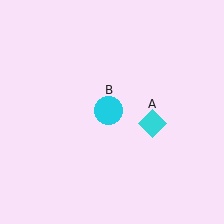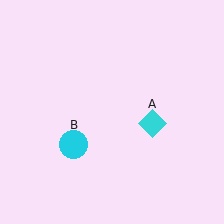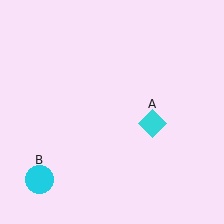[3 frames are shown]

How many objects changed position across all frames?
1 object changed position: cyan circle (object B).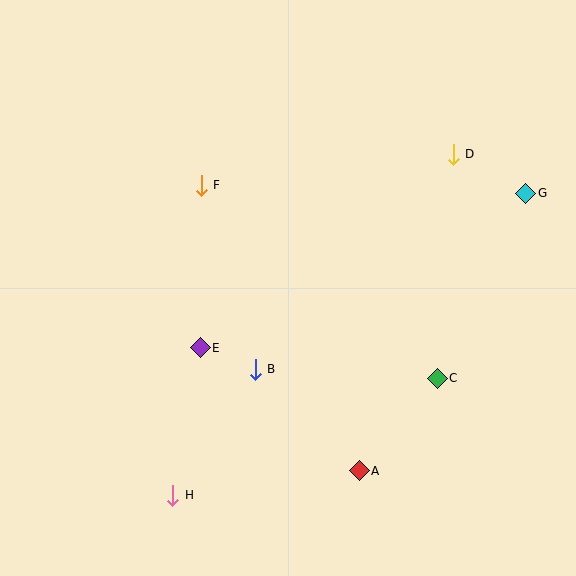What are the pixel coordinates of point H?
Point H is at (173, 495).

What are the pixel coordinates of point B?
Point B is at (255, 369).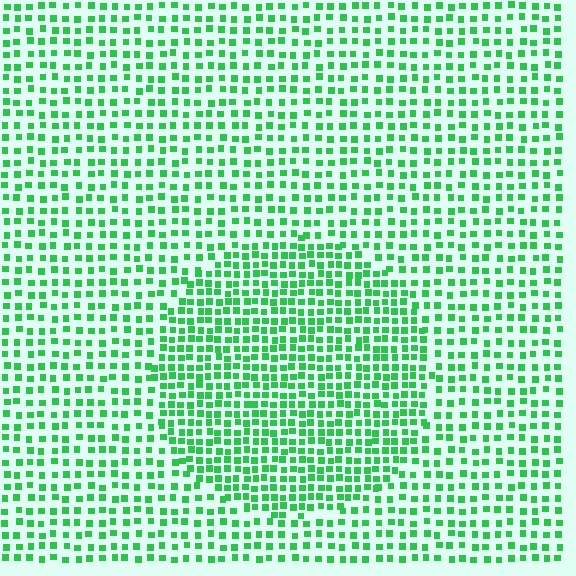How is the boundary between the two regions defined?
The boundary is defined by a change in element density (approximately 1.7x ratio). All elements are the same color, size, and shape.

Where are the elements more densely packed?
The elements are more densely packed inside the circle boundary.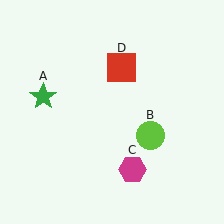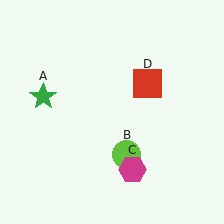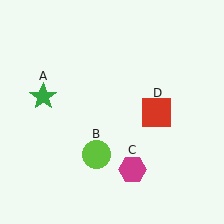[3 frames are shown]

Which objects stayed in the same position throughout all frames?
Green star (object A) and magenta hexagon (object C) remained stationary.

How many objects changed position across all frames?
2 objects changed position: lime circle (object B), red square (object D).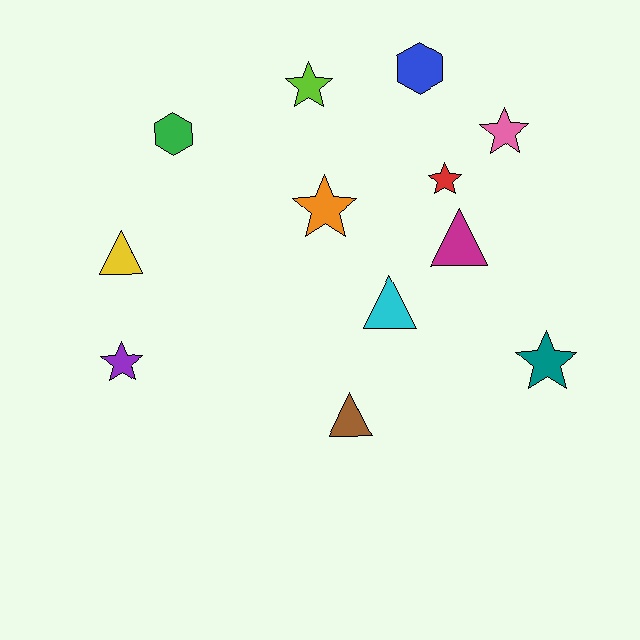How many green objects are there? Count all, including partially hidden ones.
There is 1 green object.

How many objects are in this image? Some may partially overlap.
There are 12 objects.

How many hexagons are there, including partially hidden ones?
There are 2 hexagons.